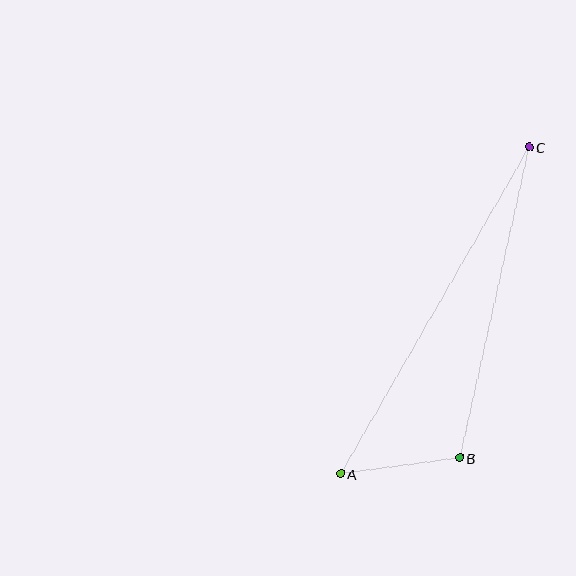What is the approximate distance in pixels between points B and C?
The distance between B and C is approximately 319 pixels.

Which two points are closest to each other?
Points A and B are closest to each other.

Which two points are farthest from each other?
Points A and C are farthest from each other.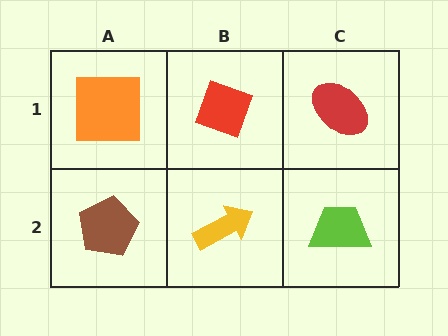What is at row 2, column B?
A yellow arrow.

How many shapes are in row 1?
3 shapes.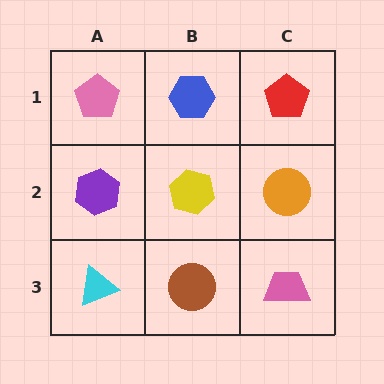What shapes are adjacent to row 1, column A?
A purple hexagon (row 2, column A), a blue hexagon (row 1, column B).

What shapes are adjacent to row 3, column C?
An orange circle (row 2, column C), a brown circle (row 3, column B).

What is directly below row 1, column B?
A yellow hexagon.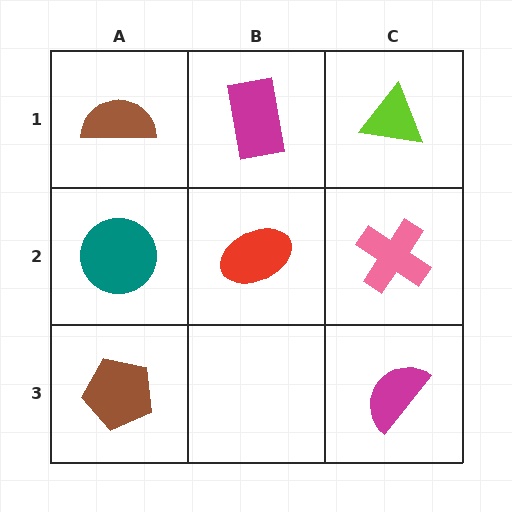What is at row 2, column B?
A red ellipse.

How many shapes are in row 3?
2 shapes.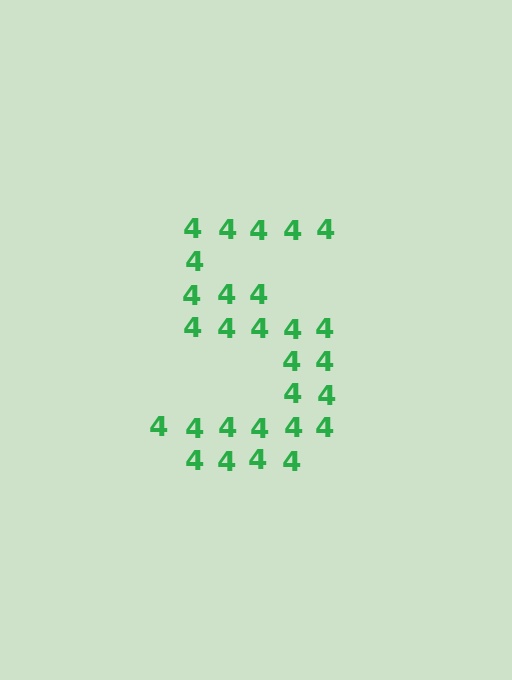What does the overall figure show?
The overall figure shows the digit 5.